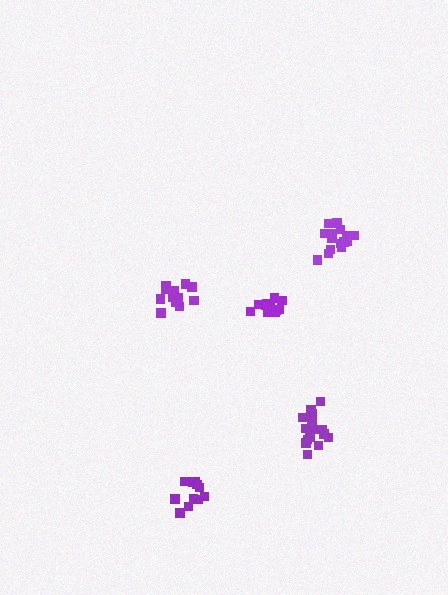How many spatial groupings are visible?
There are 5 spatial groupings.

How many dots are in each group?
Group 1: 11 dots, Group 2: 13 dots, Group 3: 16 dots, Group 4: 16 dots, Group 5: 13 dots (69 total).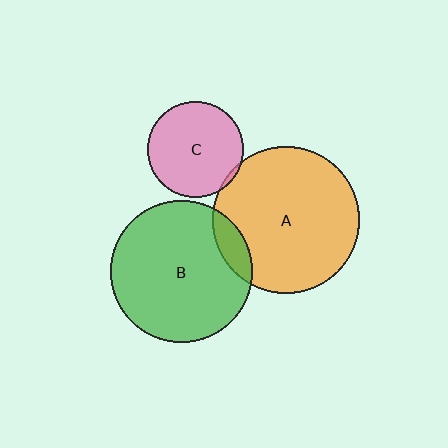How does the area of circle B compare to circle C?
Approximately 2.2 times.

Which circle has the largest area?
Circle A (orange).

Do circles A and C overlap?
Yes.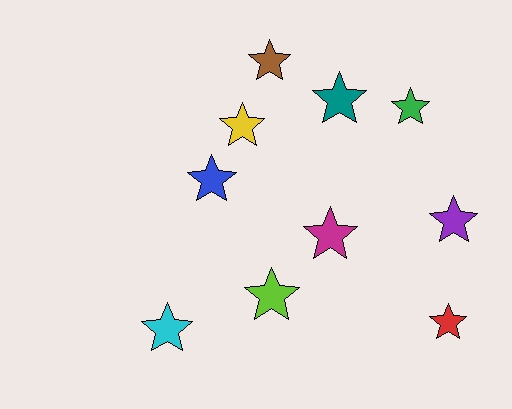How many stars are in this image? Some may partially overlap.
There are 10 stars.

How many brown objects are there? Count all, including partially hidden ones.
There is 1 brown object.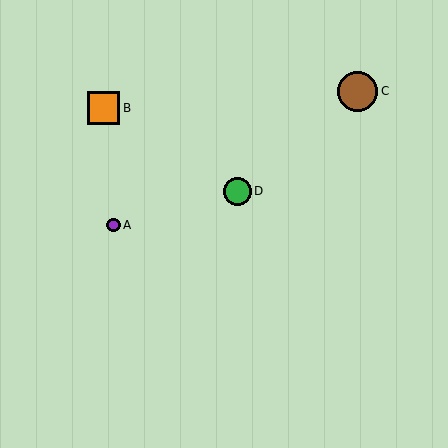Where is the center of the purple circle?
The center of the purple circle is at (113, 225).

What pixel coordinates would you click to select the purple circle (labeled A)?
Click at (113, 225) to select the purple circle A.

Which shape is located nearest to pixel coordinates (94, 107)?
The orange square (labeled B) at (104, 108) is nearest to that location.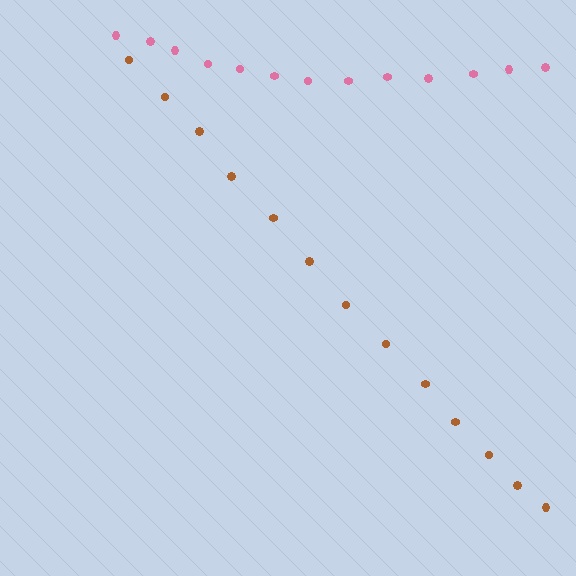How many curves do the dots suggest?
There are 2 distinct paths.